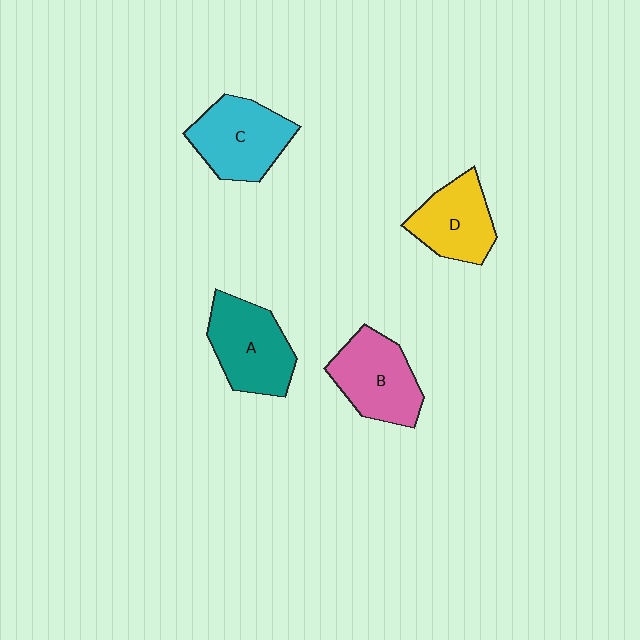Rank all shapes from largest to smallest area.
From largest to smallest: C (cyan), A (teal), B (pink), D (yellow).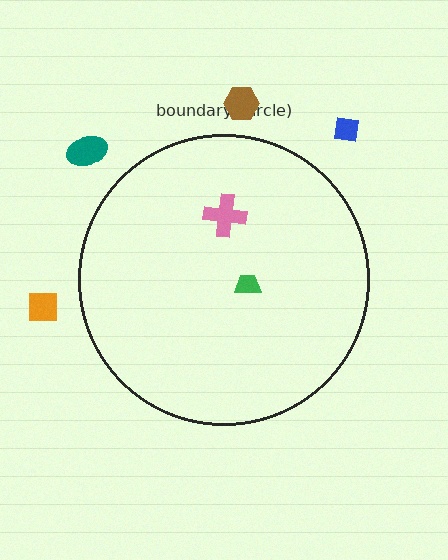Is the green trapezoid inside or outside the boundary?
Inside.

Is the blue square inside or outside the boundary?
Outside.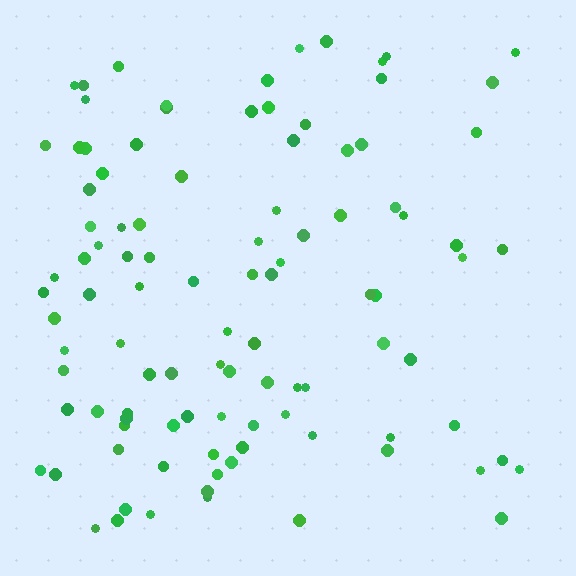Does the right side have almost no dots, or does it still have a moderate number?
Still a moderate number, just noticeably fewer than the left.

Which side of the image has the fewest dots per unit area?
The right.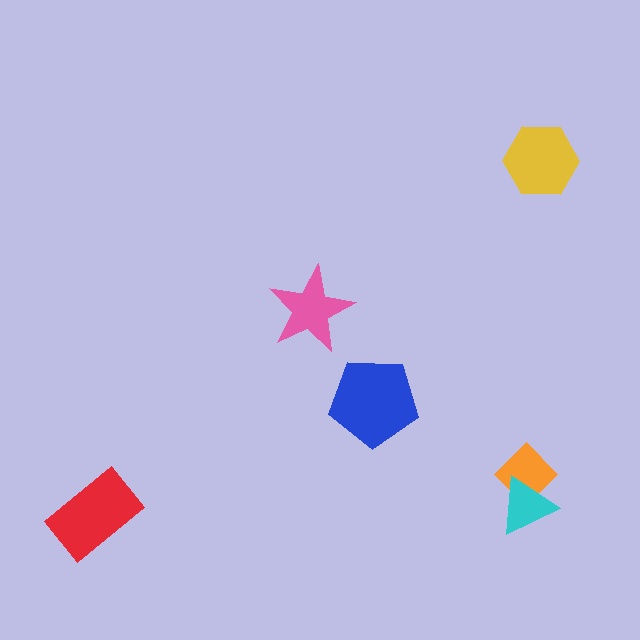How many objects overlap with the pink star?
0 objects overlap with the pink star.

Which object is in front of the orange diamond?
The cyan triangle is in front of the orange diamond.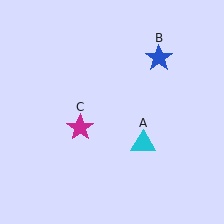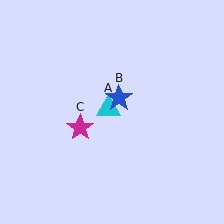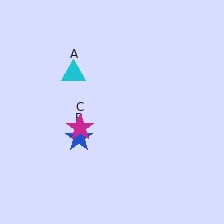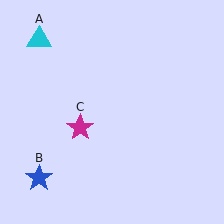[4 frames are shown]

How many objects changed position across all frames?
2 objects changed position: cyan triangle (object A), blue star (object B).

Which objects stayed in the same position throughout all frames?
Magenta star (object C) remained stationary.